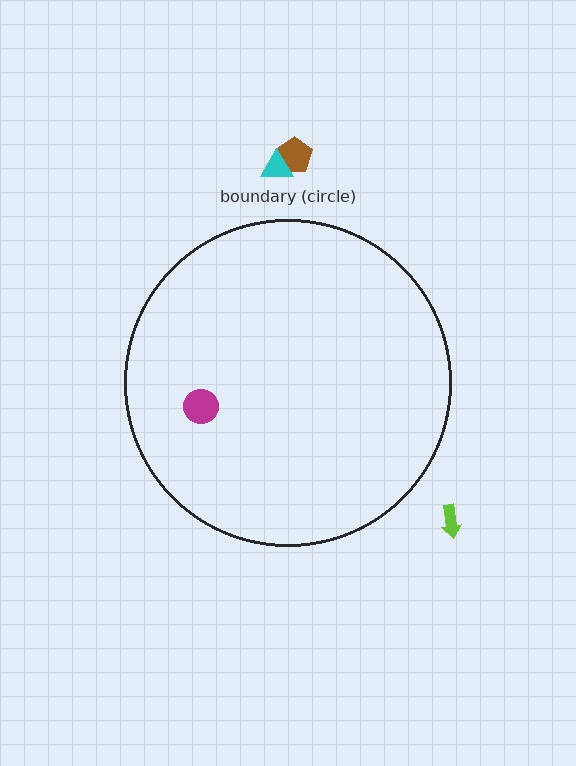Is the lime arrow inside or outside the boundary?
Outside.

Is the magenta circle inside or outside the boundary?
Inside.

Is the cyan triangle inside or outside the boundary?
Outside.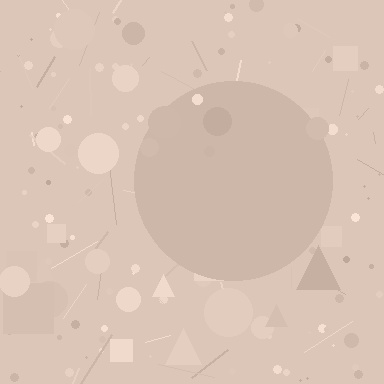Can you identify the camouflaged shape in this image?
The camouflaged shape is a circle.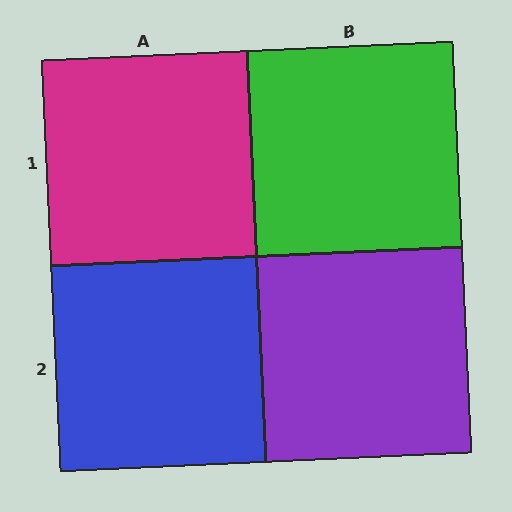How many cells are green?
1 cell is green.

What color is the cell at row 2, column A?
Blue.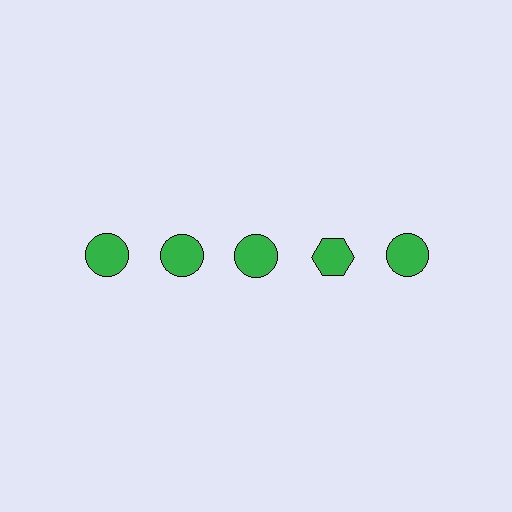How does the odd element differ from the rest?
It has a different shape: hexagon instead of circle.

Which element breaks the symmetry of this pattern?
The green hexagon in the top row, second from right column breaks the symmetry. All other shapes are green circles.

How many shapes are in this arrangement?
There are 5 shapes arranged in a grid pattern.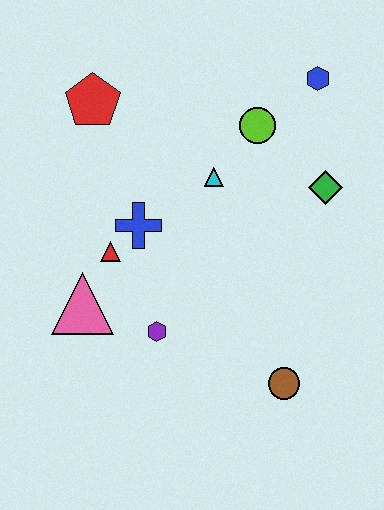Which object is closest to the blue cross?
The red triangle is closest to the blue cross.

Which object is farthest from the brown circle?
The red pentagon is farthest from the brown circle.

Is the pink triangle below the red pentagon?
Yes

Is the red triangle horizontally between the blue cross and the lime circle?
No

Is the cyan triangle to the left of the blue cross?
No